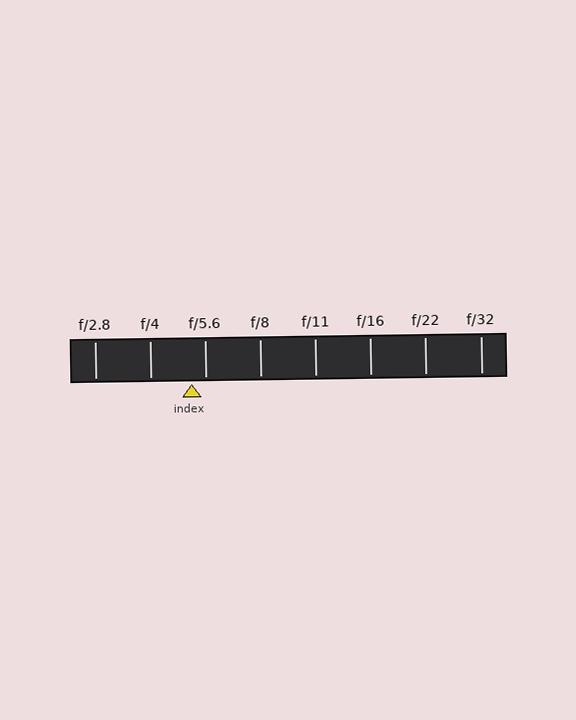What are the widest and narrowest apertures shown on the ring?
The widest aperture shown is f/2.8 and the narrowest is f/32.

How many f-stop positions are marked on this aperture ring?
There are 8 f-stop positions marked.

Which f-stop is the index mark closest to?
The index mark is closest to f/5.6.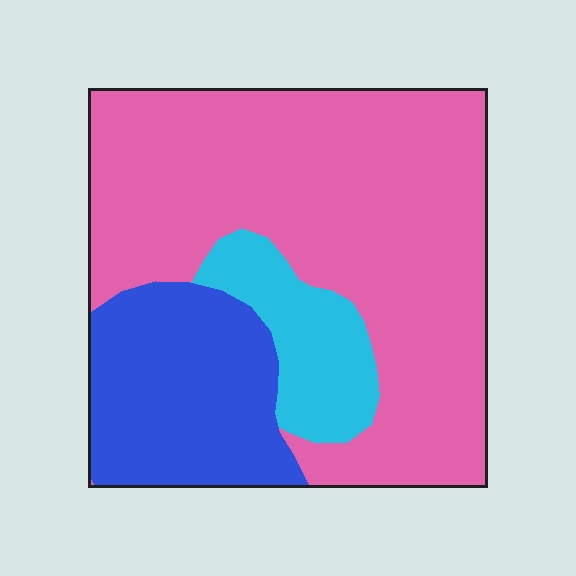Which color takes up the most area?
Pink, at roughly 65%.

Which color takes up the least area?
Cyan, at roughly 10%.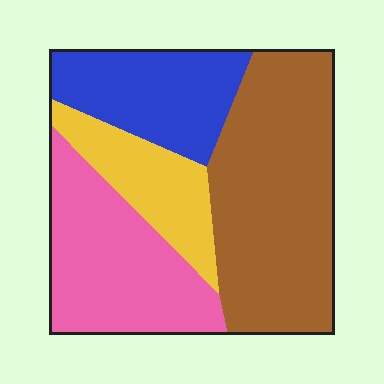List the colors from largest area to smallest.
From largest to smallest: brown, pink, blue, yellow.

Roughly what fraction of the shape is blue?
Blue takes up less than a quarter of the shape.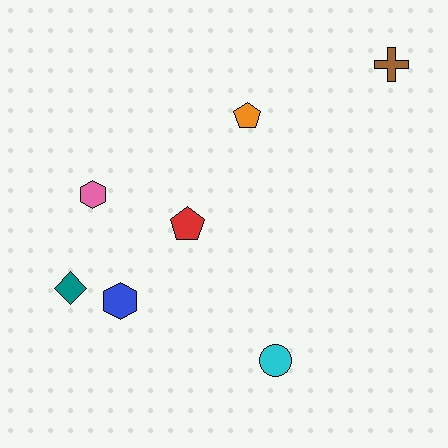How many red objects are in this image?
There is 1 red object.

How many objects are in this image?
There are 7 objects.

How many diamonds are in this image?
There is 1 diamond.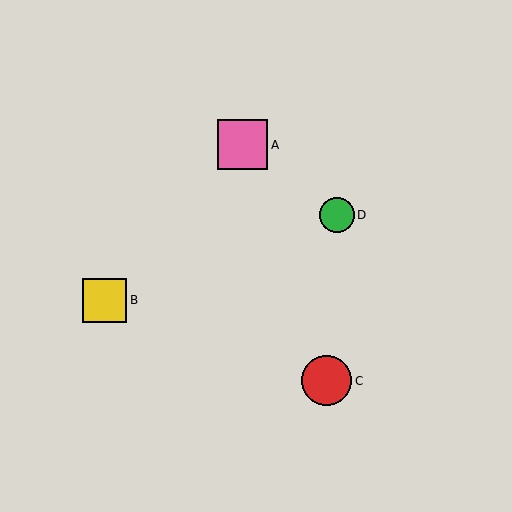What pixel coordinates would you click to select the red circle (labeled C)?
Click at (326, 381) to select the red circle C.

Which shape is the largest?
The red circle (labeled C) is the largest.